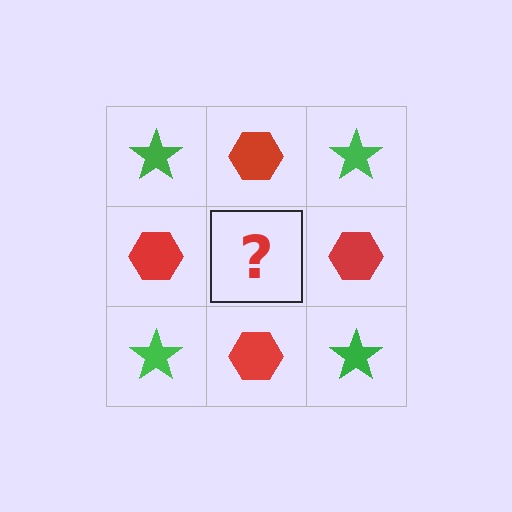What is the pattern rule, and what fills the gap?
The rule is that it alternates green star and red hexagon in a checkerboard pattern. The gap should be filled with a green star.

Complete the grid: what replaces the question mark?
The question mark should be replaced with a green star.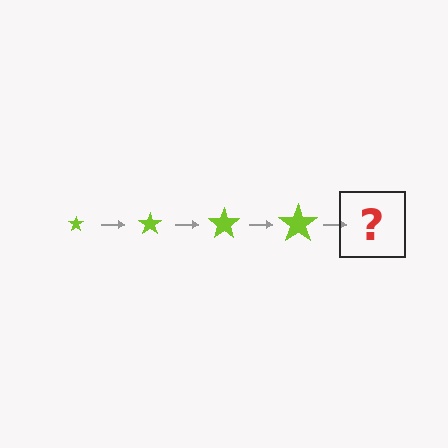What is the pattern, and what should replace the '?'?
The pattern is that the star gets progressively larger each step. The '?' should be a lime star, larger than the previous one.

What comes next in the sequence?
The next element should be a lime star, larger than the previous one.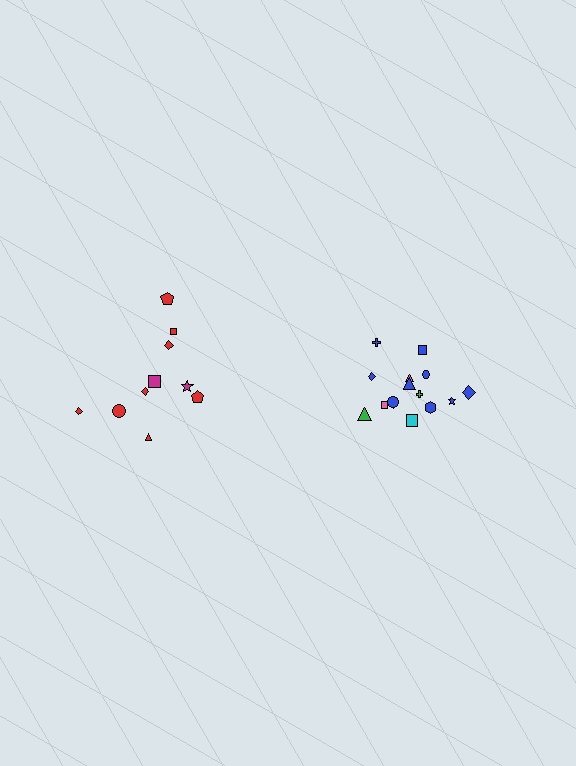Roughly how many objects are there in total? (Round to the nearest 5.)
Roughly 25 objects in total.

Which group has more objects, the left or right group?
The right group.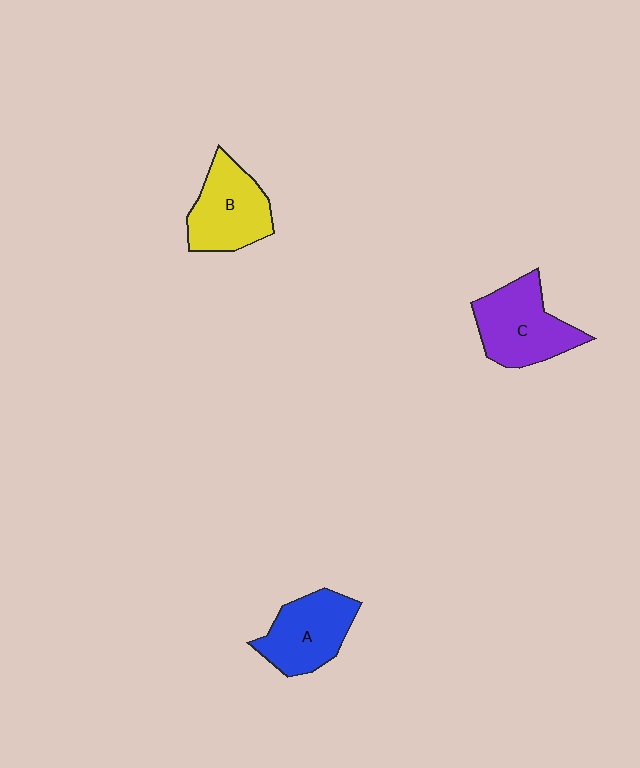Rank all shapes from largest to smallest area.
From largest to smallest: C (purple), B (yellow), A (blue).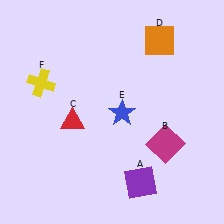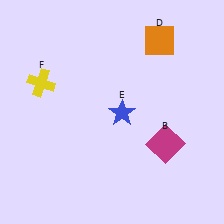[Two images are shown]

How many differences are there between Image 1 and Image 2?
There are 2 differences between the two images.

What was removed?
The purple square (A), the red triangle (C) were removed in Image 2.